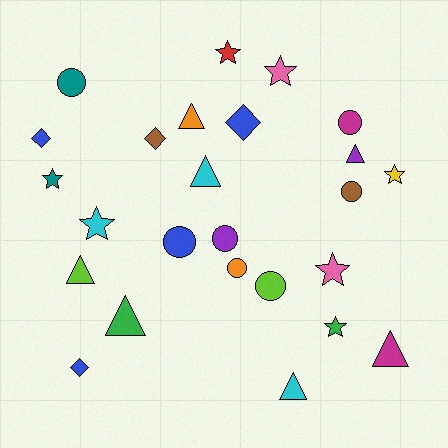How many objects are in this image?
There are 25 objects.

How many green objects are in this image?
There are 2 green objects.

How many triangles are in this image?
There are 7 triangles.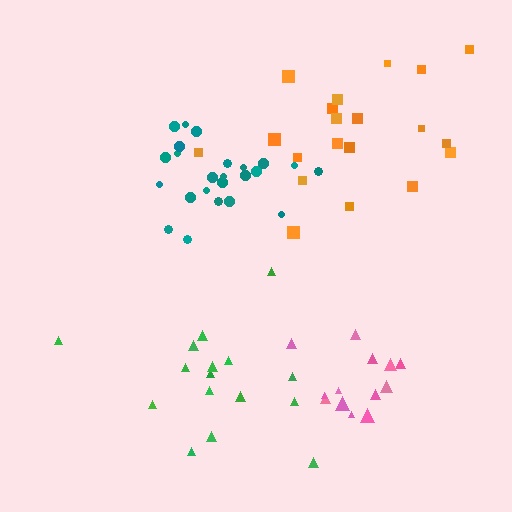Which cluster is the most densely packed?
Teal.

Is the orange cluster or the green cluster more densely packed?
Orange.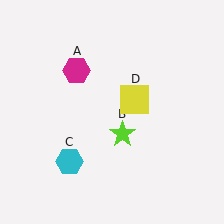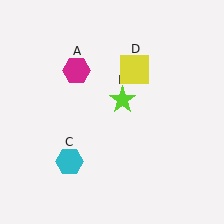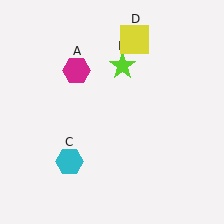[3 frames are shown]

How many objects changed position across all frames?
2 objects changed position: lime star (object B), yellow square (object D).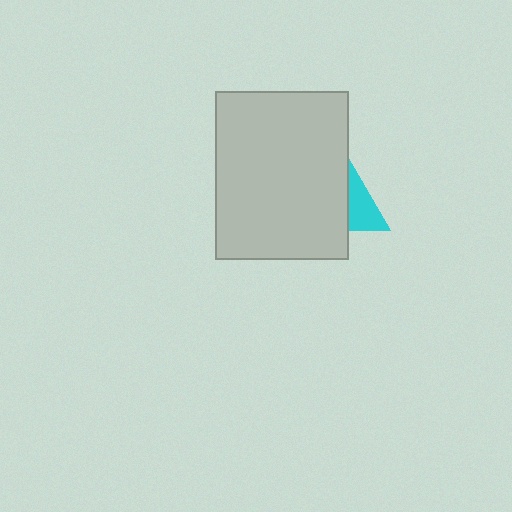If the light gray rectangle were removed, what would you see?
You would see the complete cyan triangle.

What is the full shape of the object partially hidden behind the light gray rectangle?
The partially hidden object is a cyan triangle.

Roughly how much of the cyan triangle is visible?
A small part of it is visible (roughly 34%).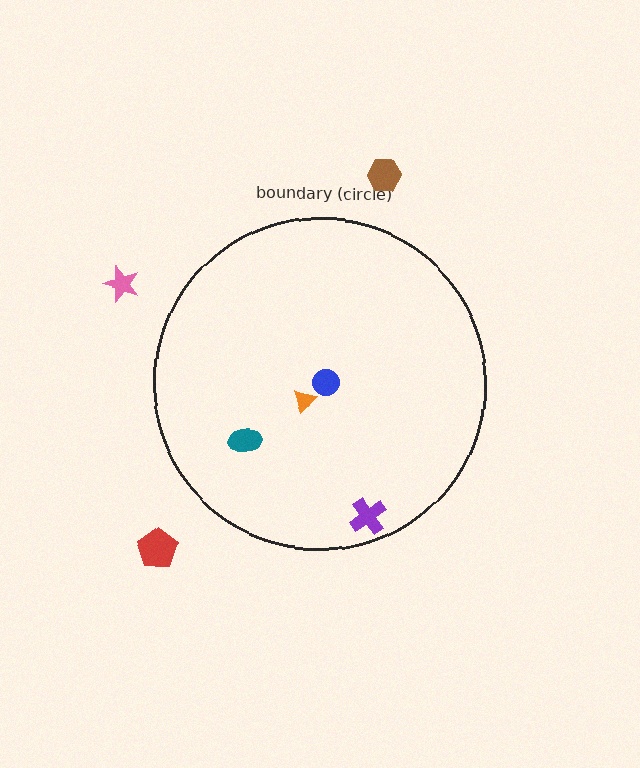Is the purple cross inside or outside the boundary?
Inside.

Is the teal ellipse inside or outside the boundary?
Inside.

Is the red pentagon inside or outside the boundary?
Outside.